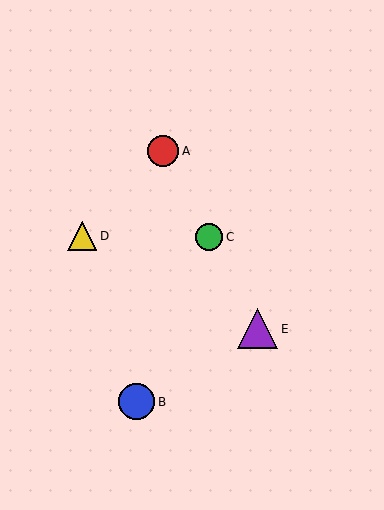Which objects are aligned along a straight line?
Objects A, C, E are aligned along a straight line.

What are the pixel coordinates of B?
Object B is at (136, 402).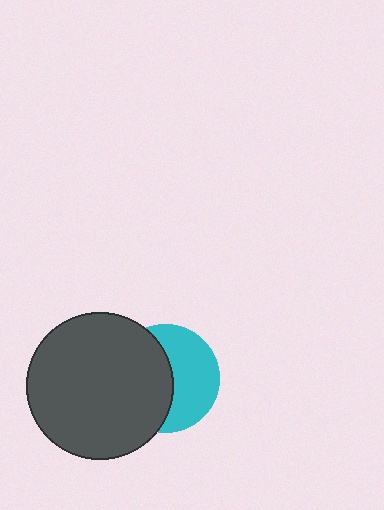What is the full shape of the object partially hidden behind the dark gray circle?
The partially hidden object is a cyan circle.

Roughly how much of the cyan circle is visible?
About half of it is visible (roughly 49%).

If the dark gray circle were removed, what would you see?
You would see the complete cyan circle.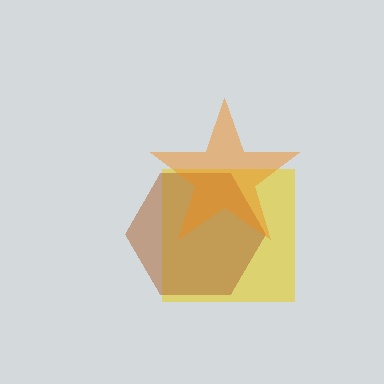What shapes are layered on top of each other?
The layered shapes are: a yellow square, a brown hexagon, an orange star.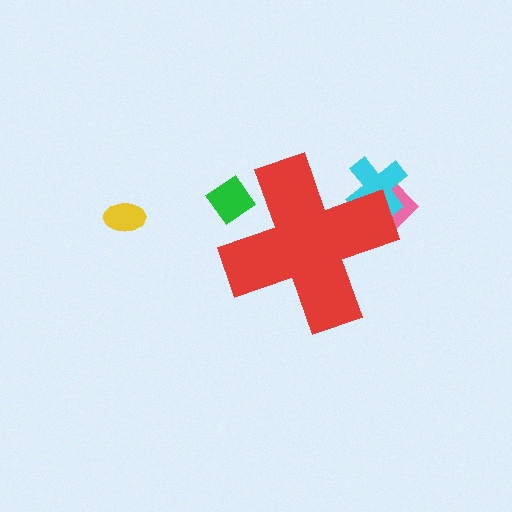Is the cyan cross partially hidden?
Yes, the cyan cross is partially hidden behind the red cross.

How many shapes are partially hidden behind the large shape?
3 shapes are partially hidden.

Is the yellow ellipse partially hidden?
No, the yellow ellipse is fully visible.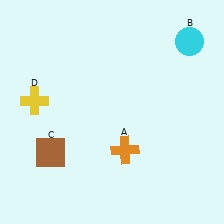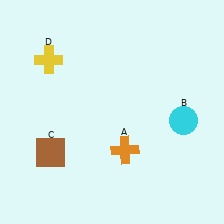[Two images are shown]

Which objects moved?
The objects that moved are: the cyan circle (B), the yellow cross (D).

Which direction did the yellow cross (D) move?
The yellow cross (D) moved up.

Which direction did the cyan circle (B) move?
The cyan circle (B) moved down.